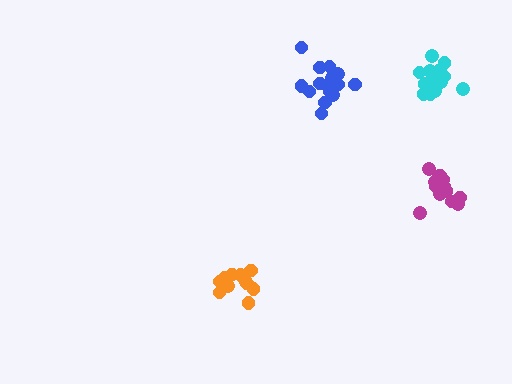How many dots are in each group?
Group 1: 15 dots, Group 2: 16 dots, Group 3: 12 dots, Group 4: 15 dots (58 total).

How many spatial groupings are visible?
There are 4 spatial groupings.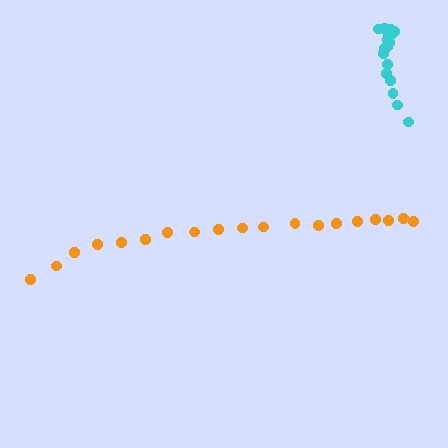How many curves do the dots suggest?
There are 2 distinct paths.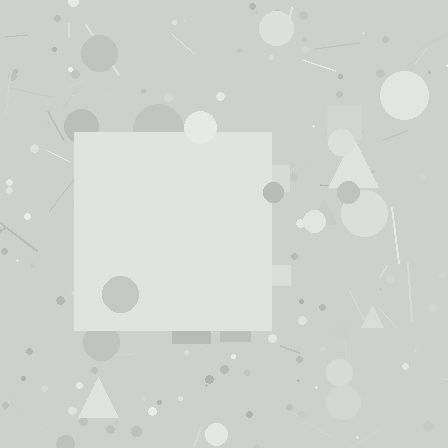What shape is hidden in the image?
A square is hidden in the image.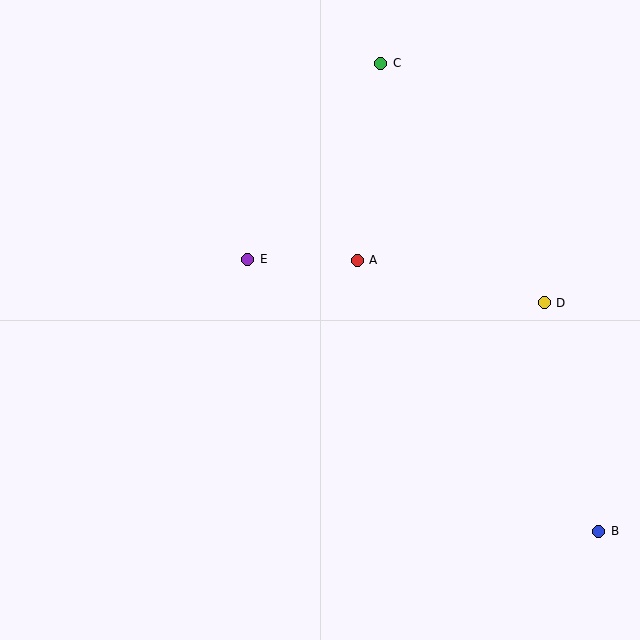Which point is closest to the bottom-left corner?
Point E is closest to the bottom-left corner.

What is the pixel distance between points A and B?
The distance between A and B is 363 pixels.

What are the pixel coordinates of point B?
Point B is at (599, 531).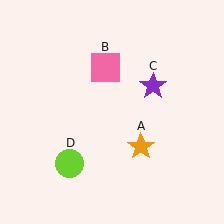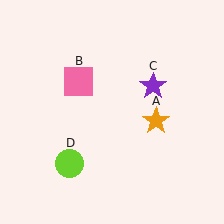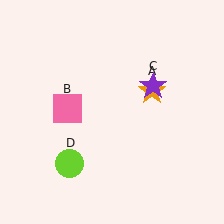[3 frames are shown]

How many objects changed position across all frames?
2 objects changed position: orange star (object A), pink square (object B).